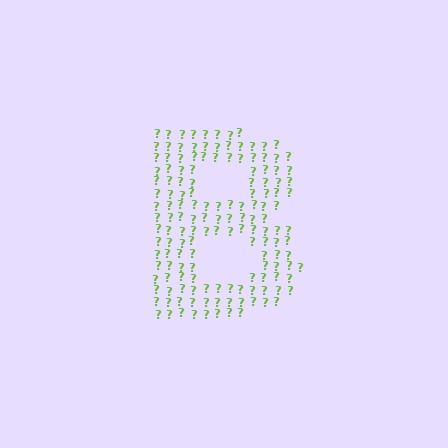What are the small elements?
The small elements are question marks.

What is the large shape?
The large shape is the letter B.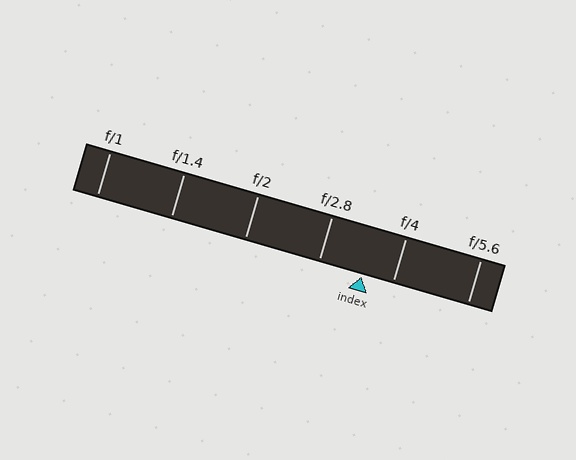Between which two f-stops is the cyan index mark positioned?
The index mark is between f/2.8 and f/4.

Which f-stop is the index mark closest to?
The index mark is closest to f/4.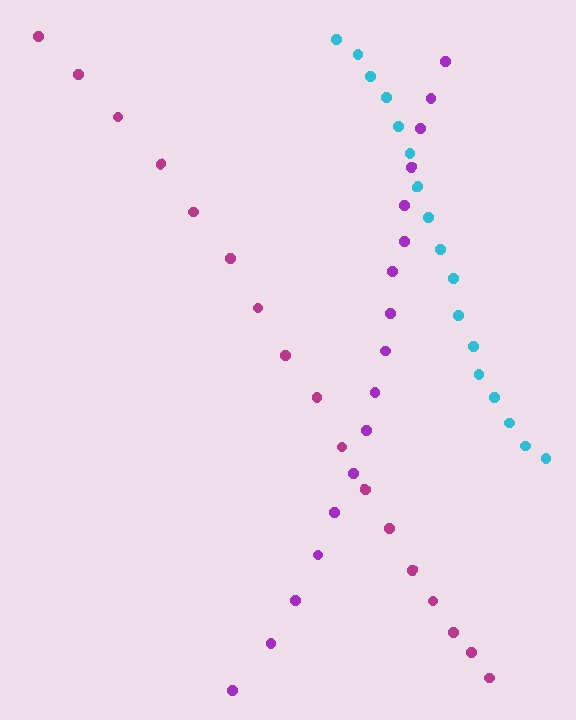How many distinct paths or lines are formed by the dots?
There are 3 distinct paths.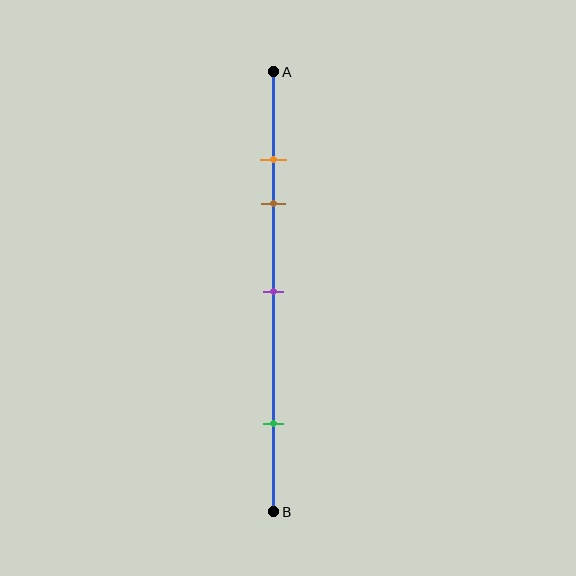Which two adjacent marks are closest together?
The orange and brown marks are the closest adjacent pair.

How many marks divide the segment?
There are 4 marks dividing the segment.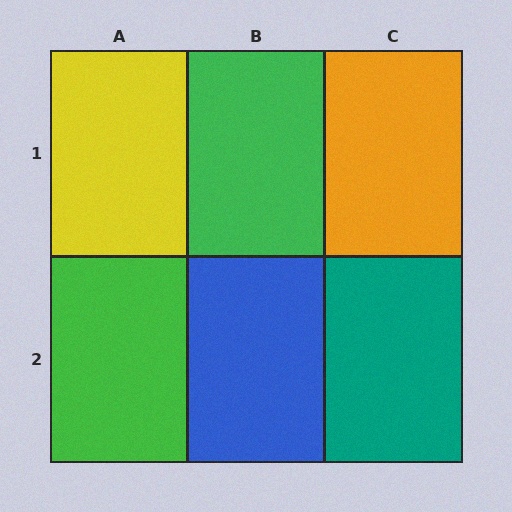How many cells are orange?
1 cell is orange.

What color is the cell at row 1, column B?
Green.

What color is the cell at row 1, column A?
Yellow.